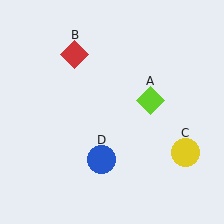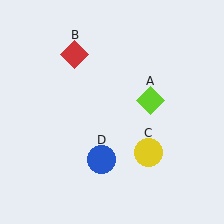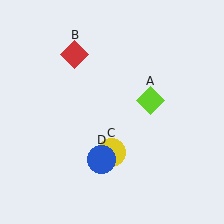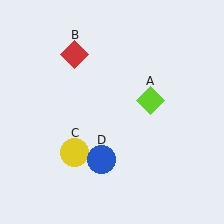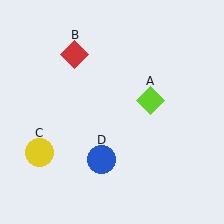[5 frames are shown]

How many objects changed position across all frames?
1 object changed position: yellow circle (object C).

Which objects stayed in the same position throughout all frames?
Lime diamond (object A) and red diamond (object B) and blue circle (object D) remained stationary.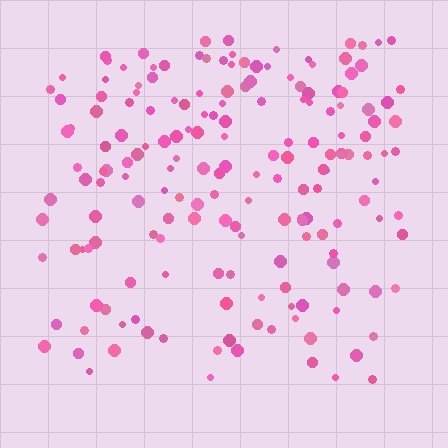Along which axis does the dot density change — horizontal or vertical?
Vertical.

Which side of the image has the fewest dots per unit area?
The bottom.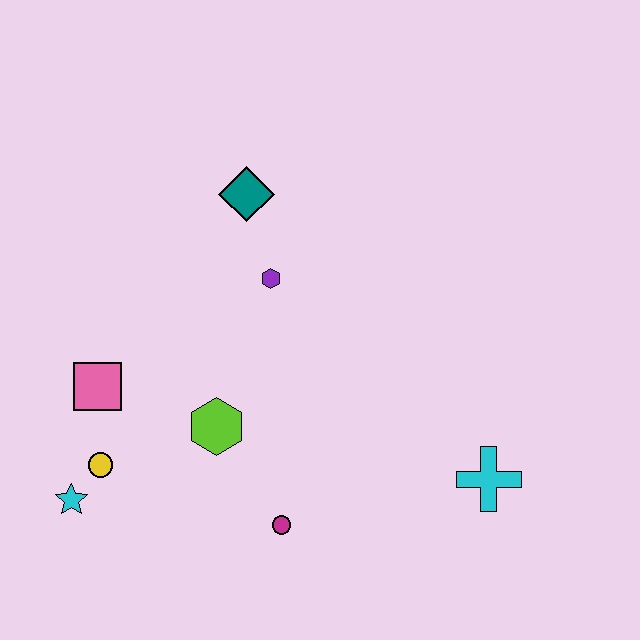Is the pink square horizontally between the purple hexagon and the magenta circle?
No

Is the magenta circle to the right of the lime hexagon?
Yes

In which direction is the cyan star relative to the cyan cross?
The cyan star is to the left of the cyan cross.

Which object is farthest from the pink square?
The cyan cross is farthest from the pink square.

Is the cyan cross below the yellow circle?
Yes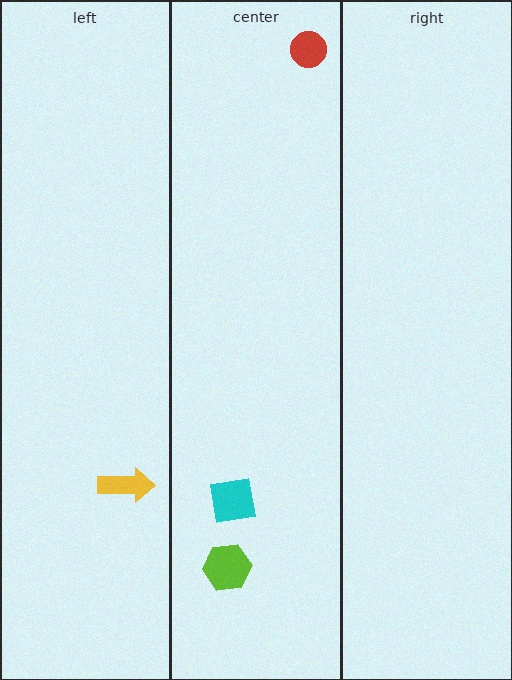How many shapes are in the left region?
1.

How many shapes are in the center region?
3.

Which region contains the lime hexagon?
The center region.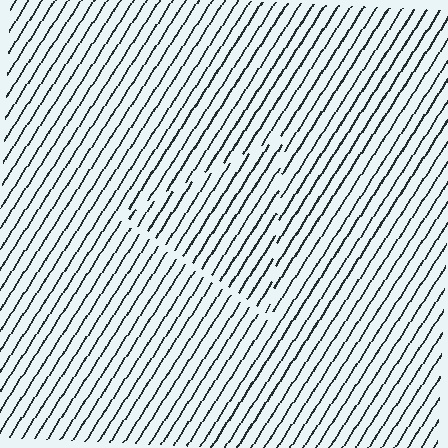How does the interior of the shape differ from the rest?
The interior of the shape contains the same grating, shifted by half a period — the contour is defined by the phase discontinuity where line-ends from the inner and outer gratings abut.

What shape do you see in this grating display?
An illusory triangle. The interior of the shape contains the same grating, shifted by half a period — the contour is defined by the phase discontinuity where line-ends from the inner and outer gratings abut.